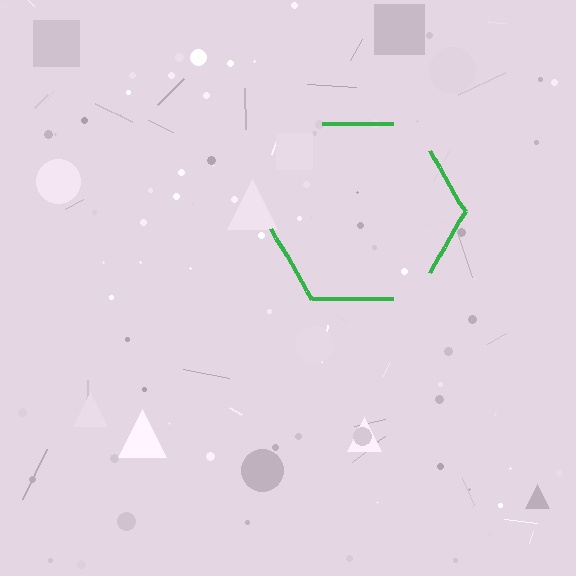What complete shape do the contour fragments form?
The contour fragments form a hexagon.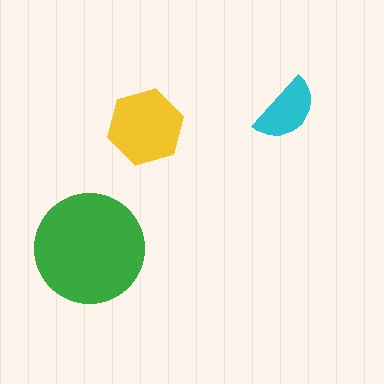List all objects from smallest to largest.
The cyan semicircle, the yellow hexagon, the green circle.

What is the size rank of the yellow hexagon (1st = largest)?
2nd.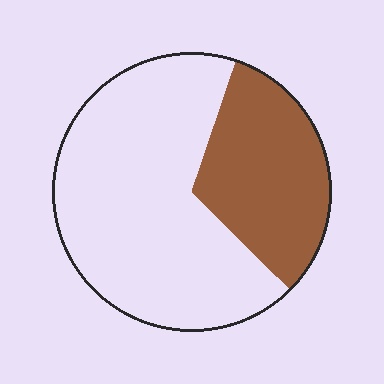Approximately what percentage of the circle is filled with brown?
Approximately 35%.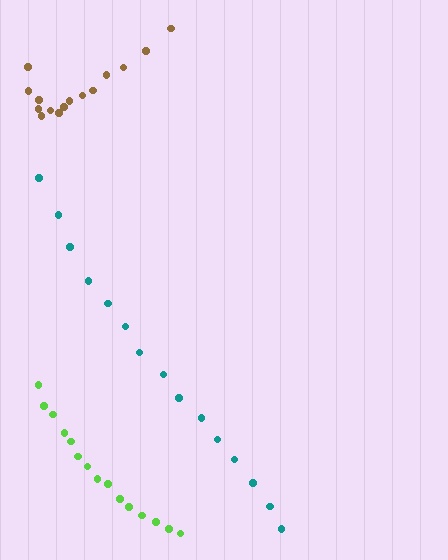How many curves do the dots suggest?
There are 3 distinct paths.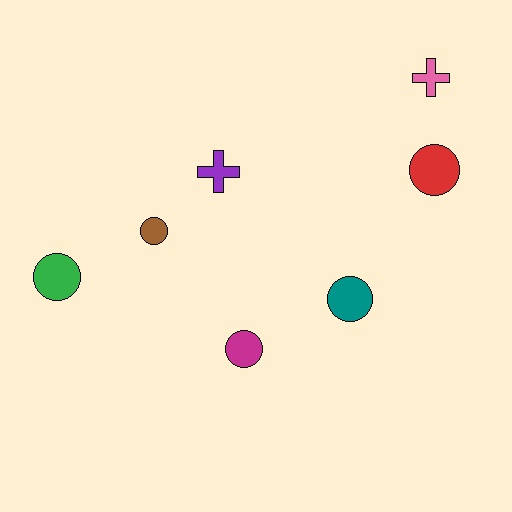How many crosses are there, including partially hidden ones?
There are 2 crosses.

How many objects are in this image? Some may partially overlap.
There are 7 objects.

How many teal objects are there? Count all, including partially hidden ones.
There is 1 teal object.